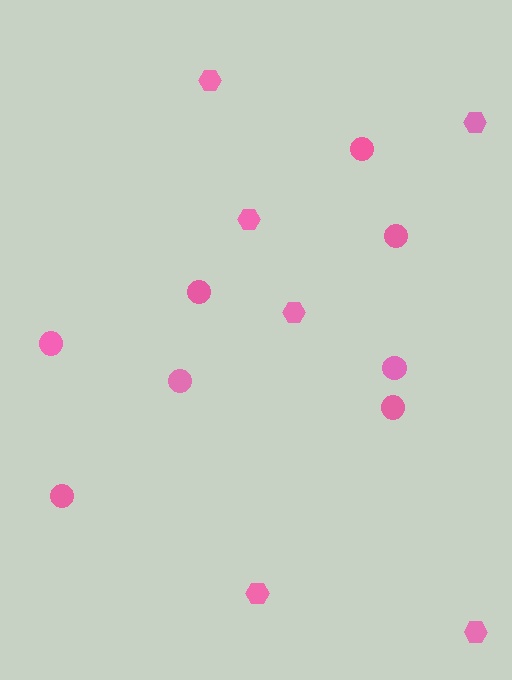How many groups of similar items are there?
There are 2 groups: one group of hexagons (6) and one group of circles (8).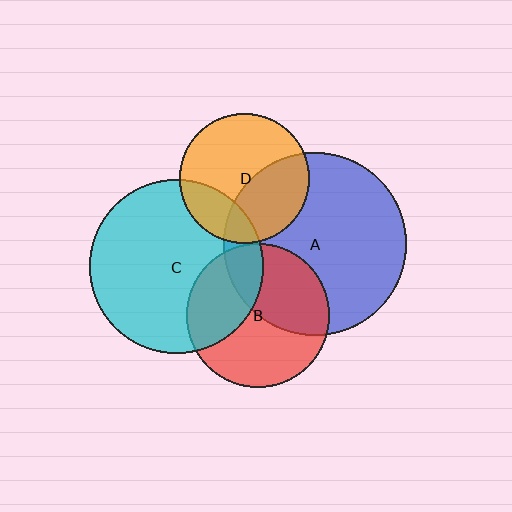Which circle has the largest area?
Circle A (blue).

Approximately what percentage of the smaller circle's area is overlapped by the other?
Approximately 40%.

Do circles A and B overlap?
Yes.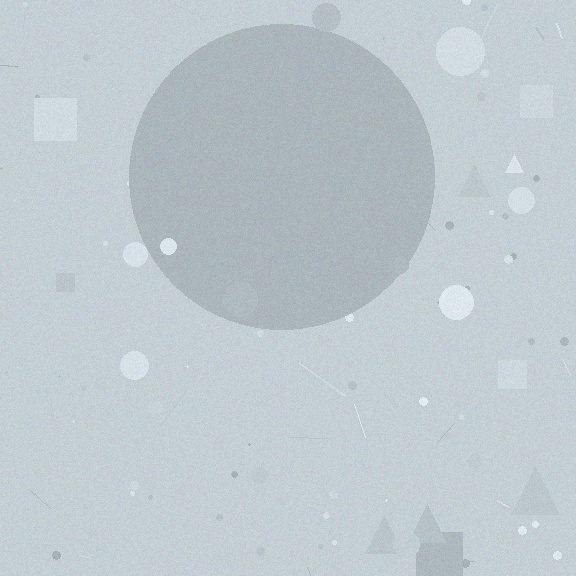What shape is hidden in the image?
A circle is hidden in the image.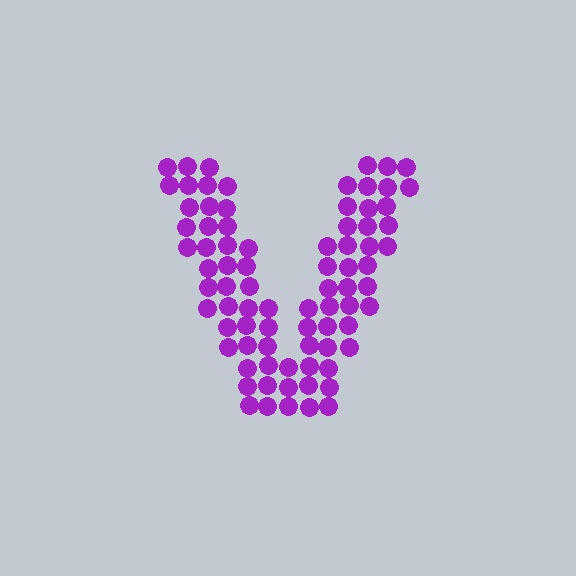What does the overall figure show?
The overall figure shows the letter V.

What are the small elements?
The small elements are circles.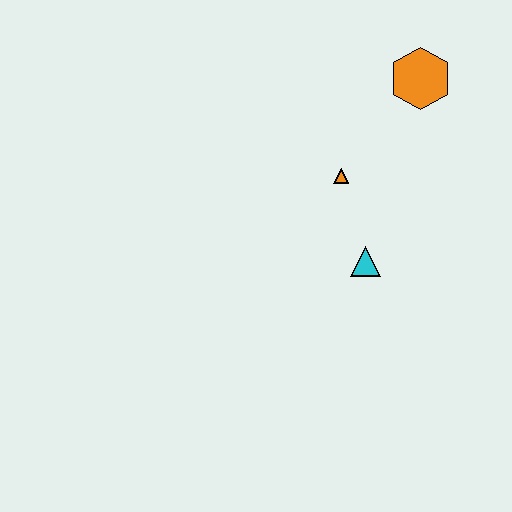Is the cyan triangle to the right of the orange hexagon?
No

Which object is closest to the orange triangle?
The cyan triangle is closest to the orange triangle.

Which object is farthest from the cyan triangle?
The orange hexagon is farthest from the cyan triangle.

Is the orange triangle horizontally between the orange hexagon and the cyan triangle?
No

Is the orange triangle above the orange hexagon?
No